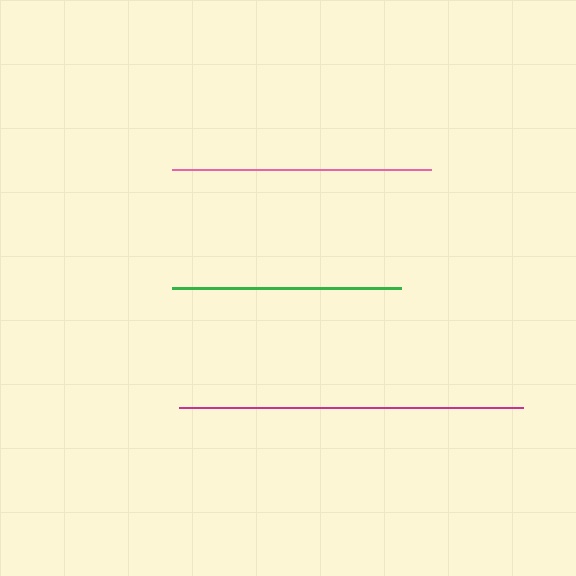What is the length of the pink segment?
The pink segment is approximately 259 pixels long.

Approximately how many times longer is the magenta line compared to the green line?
The magenta line is approximately 1.5 times the length of the green line.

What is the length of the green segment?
The green segment is approximately 229 pixels long.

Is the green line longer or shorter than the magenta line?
The magenta line is longer than the green line.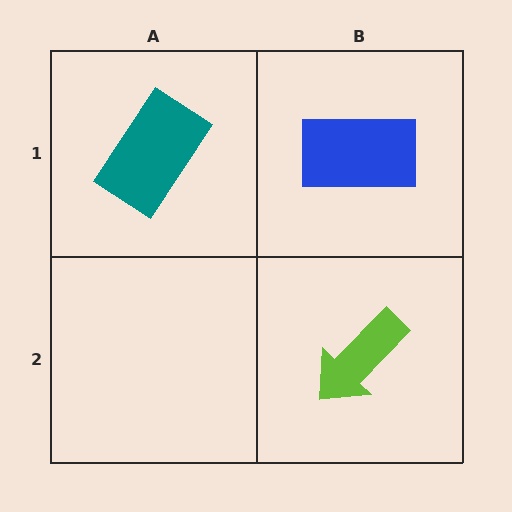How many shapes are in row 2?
1 shape.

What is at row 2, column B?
A lime arrow.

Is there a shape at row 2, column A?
No, that cell is empty.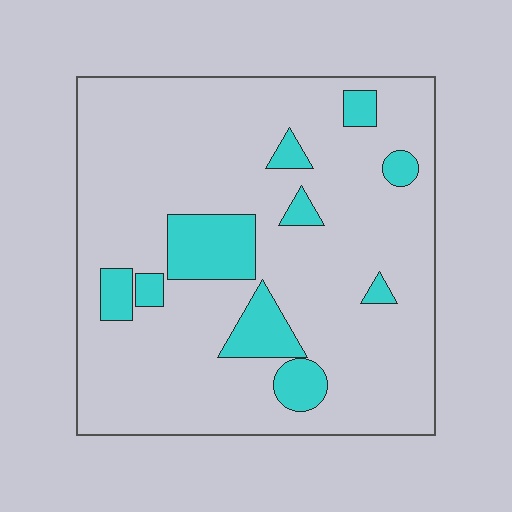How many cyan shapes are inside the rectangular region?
10.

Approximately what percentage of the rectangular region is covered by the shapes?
Approximately 15%.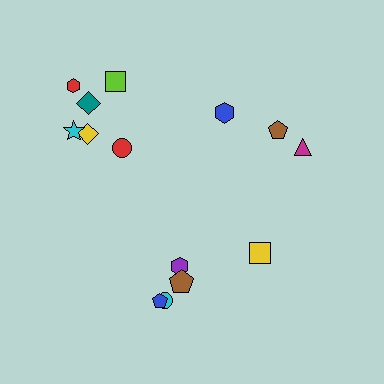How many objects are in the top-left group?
There are 6 objects.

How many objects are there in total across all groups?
There are 14 objects.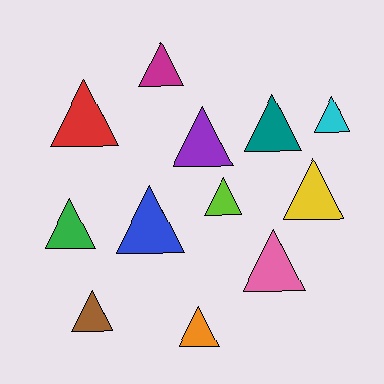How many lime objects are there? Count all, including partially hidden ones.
There is 1 lime object.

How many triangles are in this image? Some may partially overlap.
There are 12 triangles.